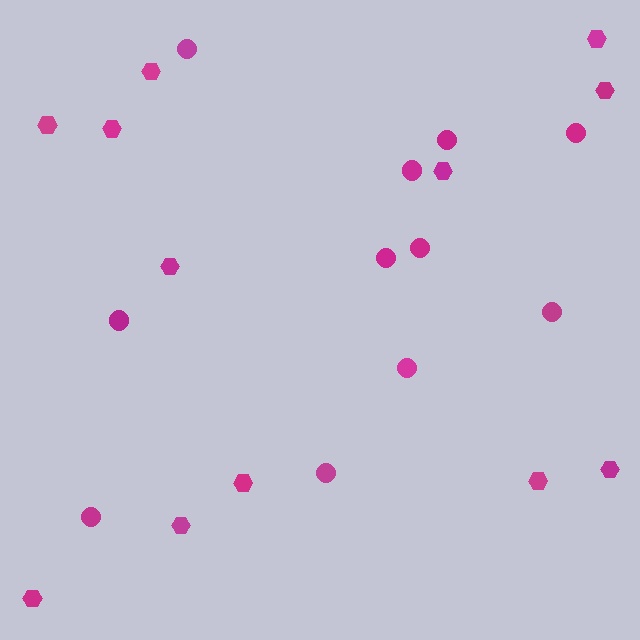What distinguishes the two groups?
There are 2 groups: one group of hexagons (12) and one group of circles (11).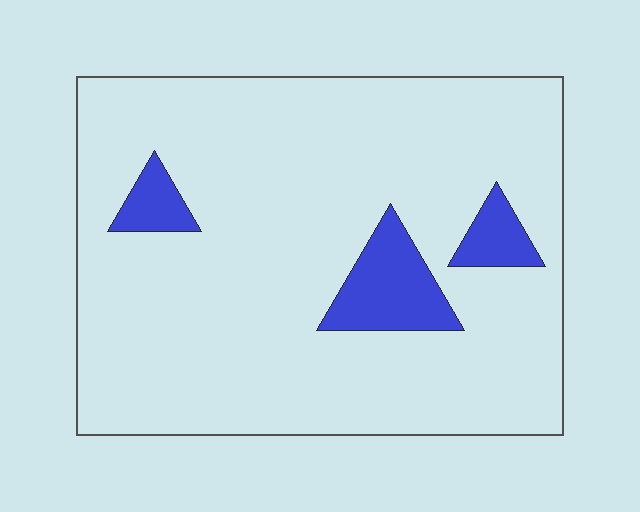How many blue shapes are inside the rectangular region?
3.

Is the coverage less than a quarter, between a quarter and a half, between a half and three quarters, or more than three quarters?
Less than a quarter.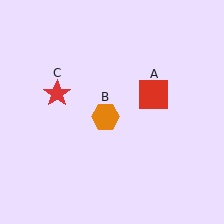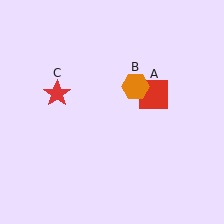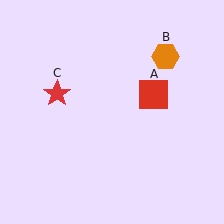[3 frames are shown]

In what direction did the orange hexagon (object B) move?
The orange hexagon (object B) moved up and to the right.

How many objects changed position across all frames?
1 object changed position: orange hexagon (object B).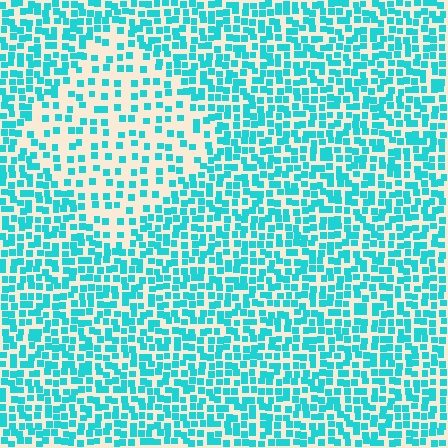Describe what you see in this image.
The image contains small cyan elements arranged at two different densities. A diamond-shaped region is visible where the elements are less densely packed than the surrounding area.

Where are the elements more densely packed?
The elements are more densely packed outside the diamond boundary.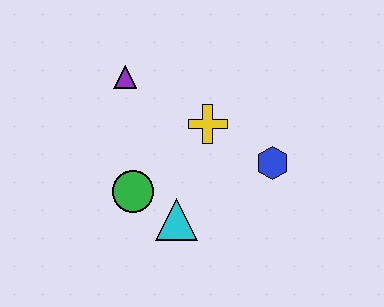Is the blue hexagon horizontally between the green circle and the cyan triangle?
No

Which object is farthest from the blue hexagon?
The purple triangle is farthest from the blue hexagon.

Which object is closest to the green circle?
The cyan triangle is closest to the green circle.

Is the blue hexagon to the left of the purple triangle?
No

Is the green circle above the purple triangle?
No